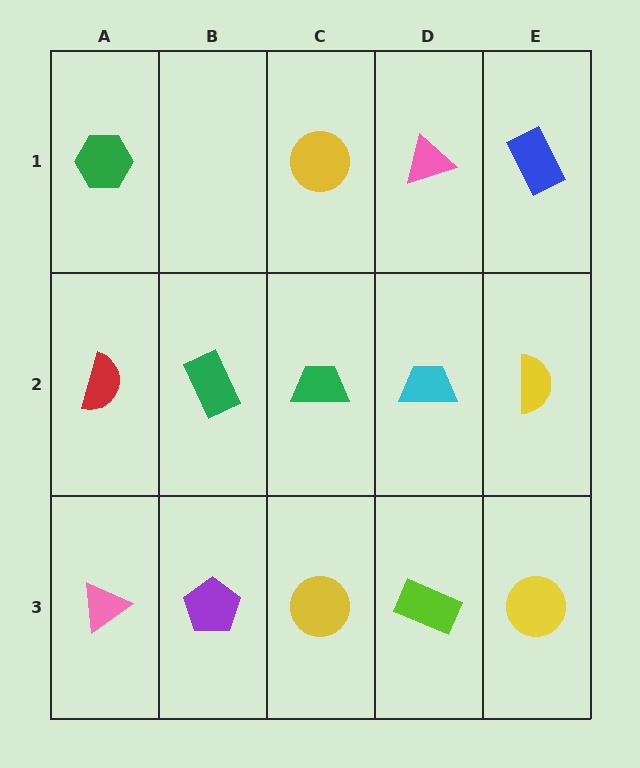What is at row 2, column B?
A green rectangle.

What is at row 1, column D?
A pink triangle.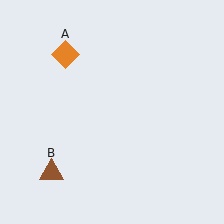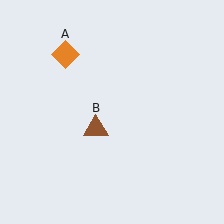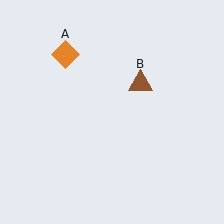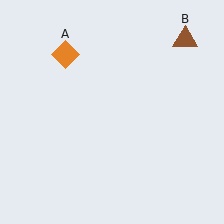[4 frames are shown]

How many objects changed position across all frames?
1 object changed position: brown triangle (object B).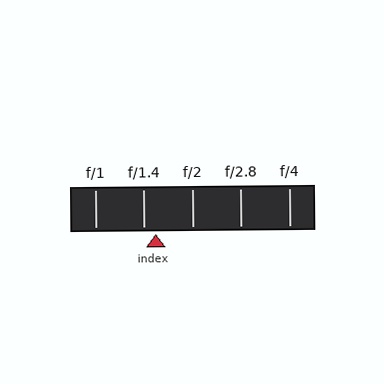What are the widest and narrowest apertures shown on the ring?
The widest aperture shown is f/1 and the narrowest is f/4.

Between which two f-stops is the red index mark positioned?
The index mark is between f/1.4 and f/2.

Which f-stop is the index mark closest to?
The index mark is closest to f/1.4.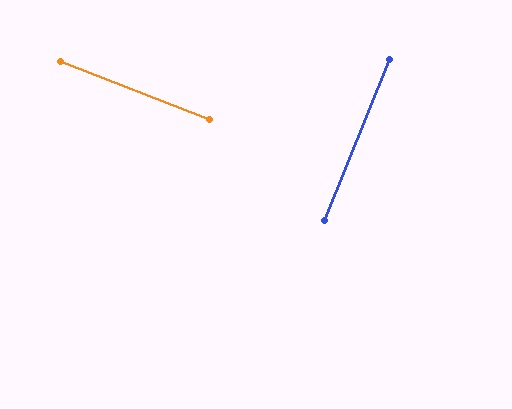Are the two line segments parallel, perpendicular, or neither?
Perpendicular — they meet at approximately 89°.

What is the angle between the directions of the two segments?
Approximately 89 degrees.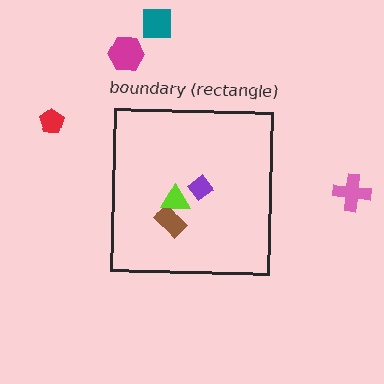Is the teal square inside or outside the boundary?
Outside.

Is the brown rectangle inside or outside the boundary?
Inside.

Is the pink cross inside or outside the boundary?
Outside.